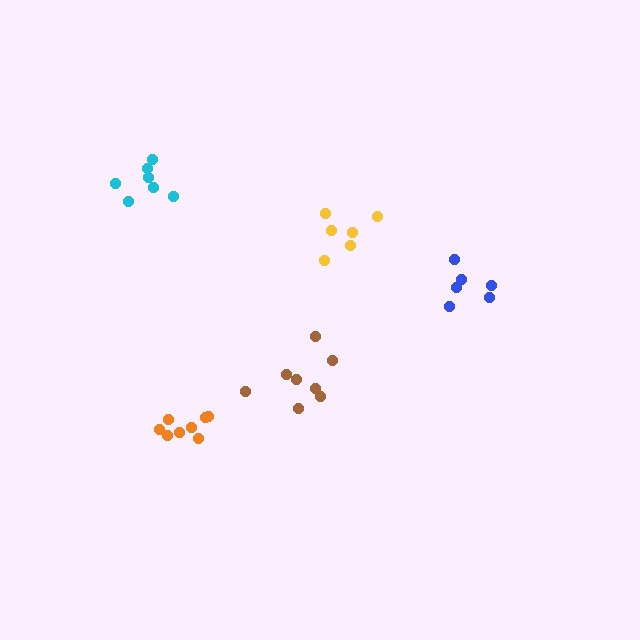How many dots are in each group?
Group 1: 8 dots, Group 2: 8 dots, Group 3: 6 dots, Group 4: 6 dots, Group 5: 7 dots (35 total).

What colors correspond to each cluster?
The clusters are colored: orange, brown, yellow, blue, cyan.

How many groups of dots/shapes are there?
There are 5 groups.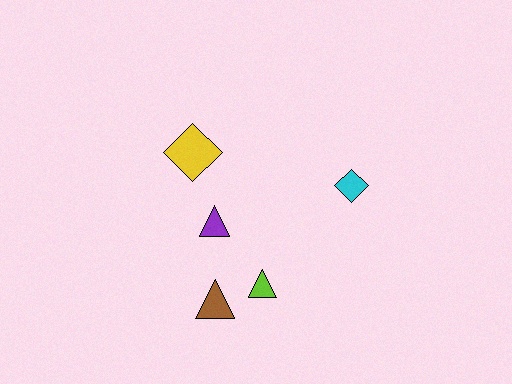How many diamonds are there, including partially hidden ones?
There are 2 diamonds.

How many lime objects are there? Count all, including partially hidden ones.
There is 1 lime object.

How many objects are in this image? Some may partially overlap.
There are 5 objects.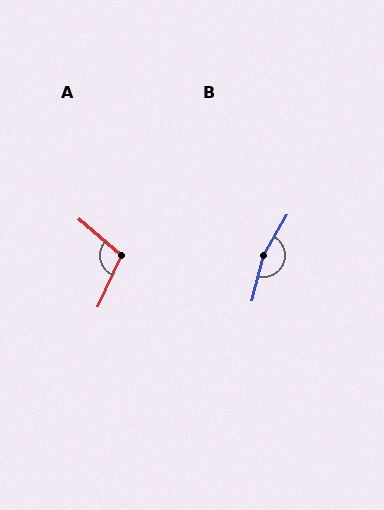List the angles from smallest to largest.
A (107°), B (164°).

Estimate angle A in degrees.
Approximately 107 degrees.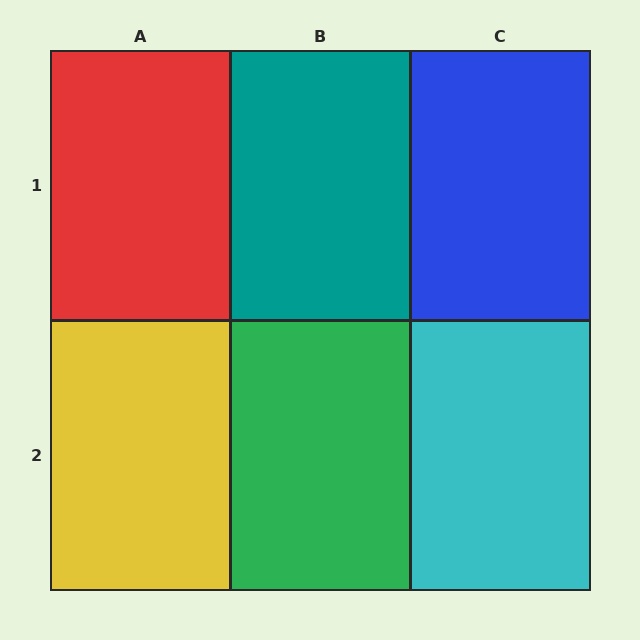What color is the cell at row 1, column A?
Red.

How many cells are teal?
1 cell is teal.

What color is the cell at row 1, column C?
Blue.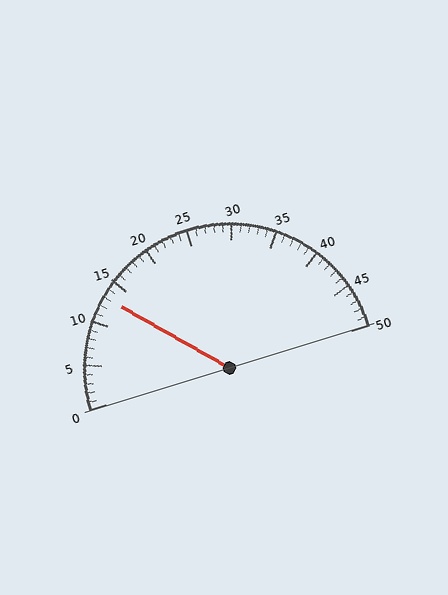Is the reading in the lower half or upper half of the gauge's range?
The reading is in the lower half of the range (0 to 50).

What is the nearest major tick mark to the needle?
The nearest major tick mark is 15.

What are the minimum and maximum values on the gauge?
The gauge ranges from 0 to 50.